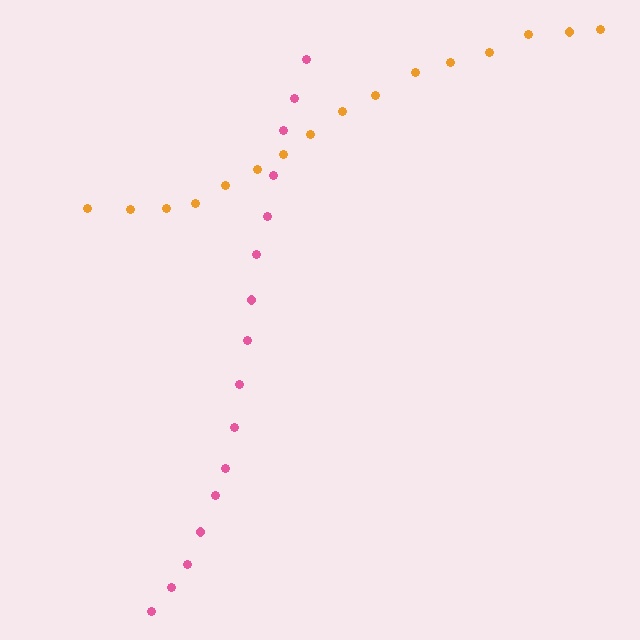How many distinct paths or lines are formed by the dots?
There are 2 distinct paths.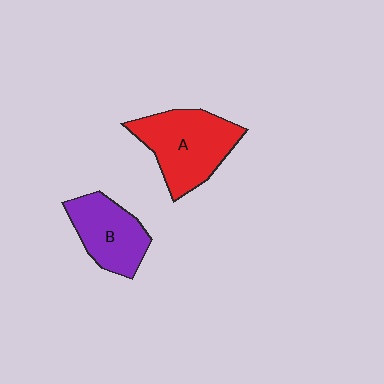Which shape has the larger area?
Shape A (red).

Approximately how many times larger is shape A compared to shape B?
Approximately 1.3 times.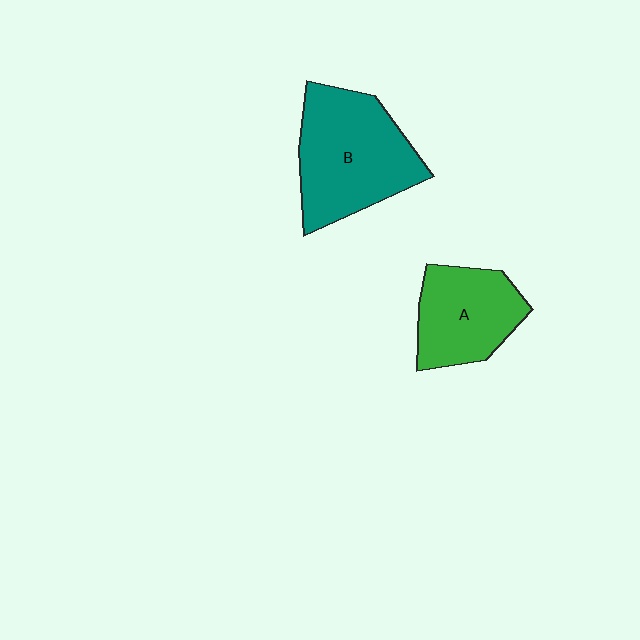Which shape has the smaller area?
Shape A (green).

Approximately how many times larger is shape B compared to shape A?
Approximately 1.4 times.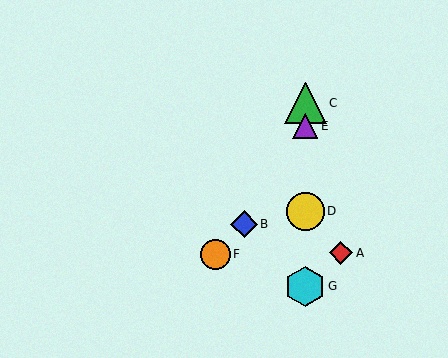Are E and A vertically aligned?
No, E is at x≈305 and A is at x≈341.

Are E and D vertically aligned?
Yes, both are at x≈305.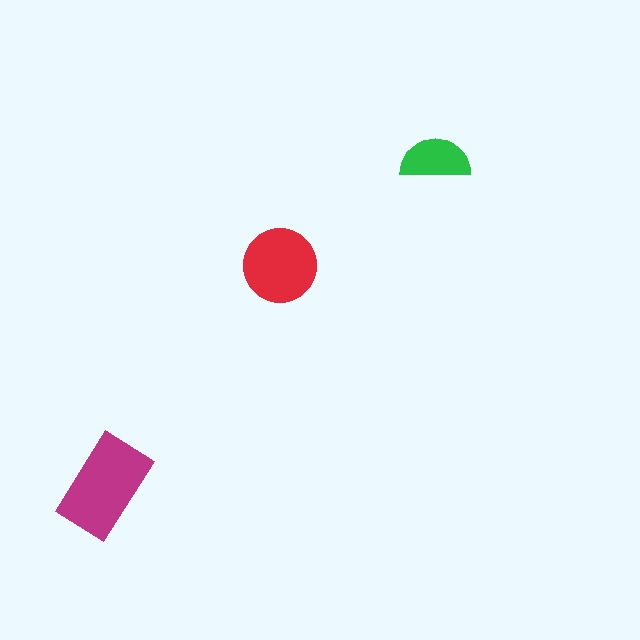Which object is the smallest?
The green semicircle.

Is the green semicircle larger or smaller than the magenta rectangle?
Smaller.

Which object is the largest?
The magenta rectangle.